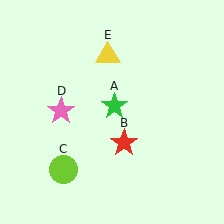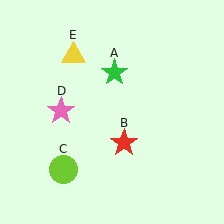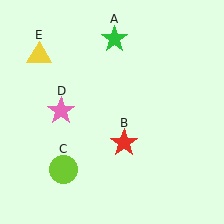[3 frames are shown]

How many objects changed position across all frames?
2 objects changed position: green star (object A), yellow triangle (object E).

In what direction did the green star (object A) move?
The green star (object A) moved up.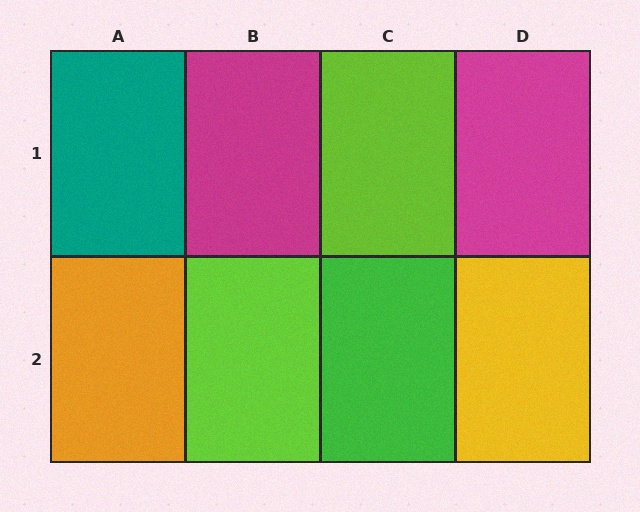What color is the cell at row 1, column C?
Lime.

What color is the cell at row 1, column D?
Magenta.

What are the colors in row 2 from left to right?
Orange, lime, green, yellow.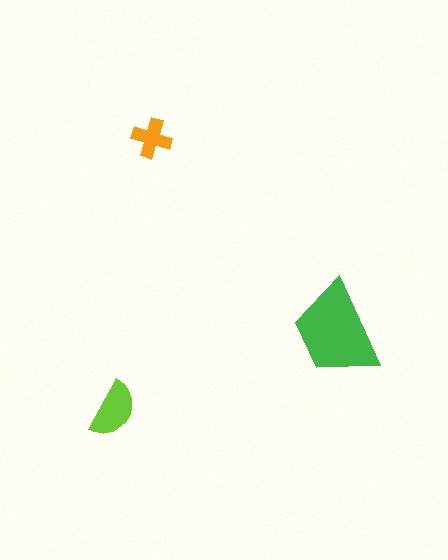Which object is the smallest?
The orange cross.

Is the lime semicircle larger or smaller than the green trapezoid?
Smaller.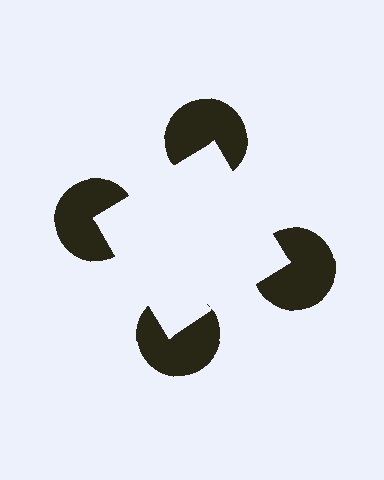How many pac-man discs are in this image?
There are 4 — one at each vertex of the illusory square.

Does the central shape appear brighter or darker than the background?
It typically appears slightly brighter than the background, even though no actual brightness change is drawn.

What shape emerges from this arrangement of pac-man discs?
An illusory square — its edges are inferred from the aligned wedge cuts in the pac-man discs, not physically drawn.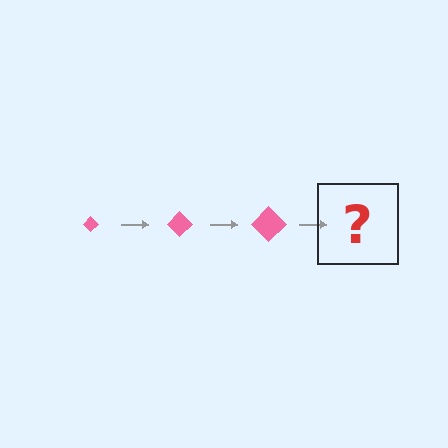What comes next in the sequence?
The next element should be a pink diamond, larger than the previous one.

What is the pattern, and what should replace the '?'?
The pattern is that the diamond gets progressively larger each step. The '?' should be a pink diamond, larger than the previous one.